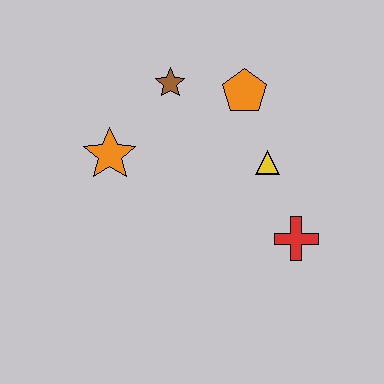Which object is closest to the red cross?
The yellow triangle is closest to the red cross.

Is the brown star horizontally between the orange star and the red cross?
Yes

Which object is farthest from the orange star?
The red cross is farthest from the orange star.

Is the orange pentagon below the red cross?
No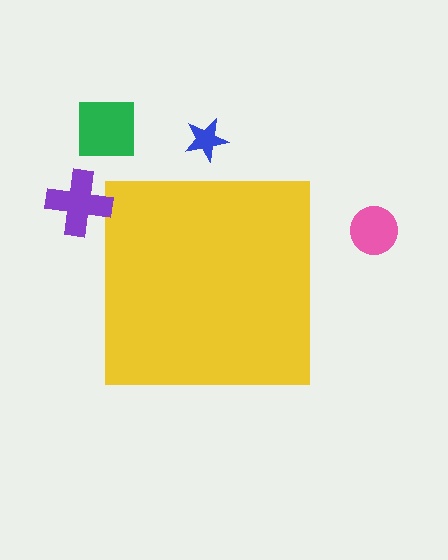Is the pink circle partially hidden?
No, the pink circle is fully visible.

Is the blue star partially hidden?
No, the blue star is fully visible.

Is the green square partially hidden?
No, the green square is fully visible.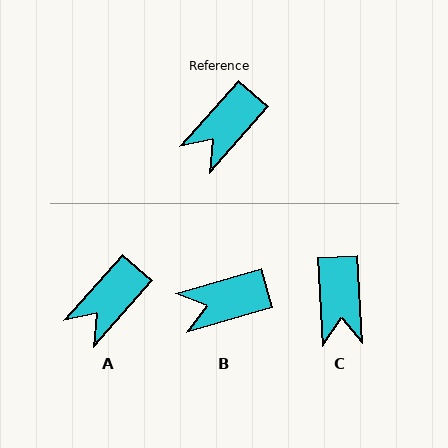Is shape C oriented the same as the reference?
No, it is off by about 45 degrees.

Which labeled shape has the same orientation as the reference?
A.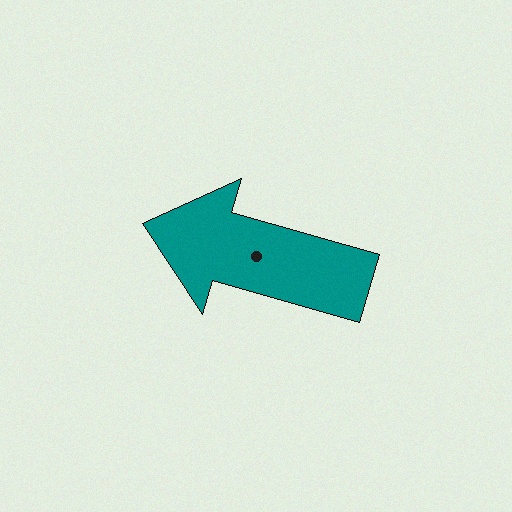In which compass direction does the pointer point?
West.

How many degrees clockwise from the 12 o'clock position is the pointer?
Approximately 286 degrees.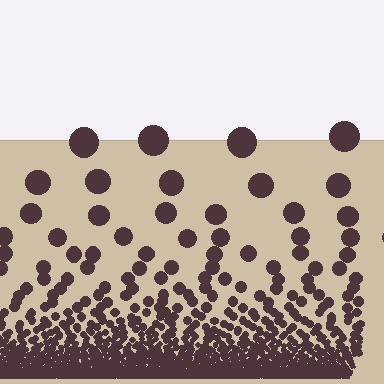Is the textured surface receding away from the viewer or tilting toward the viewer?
The surface appears to tilt toward the viewer. Texture elements get larger and sparser toward the top.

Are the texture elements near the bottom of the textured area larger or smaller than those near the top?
Smaller. The gradient is inverted — elements near the bottom are smaller and denser.